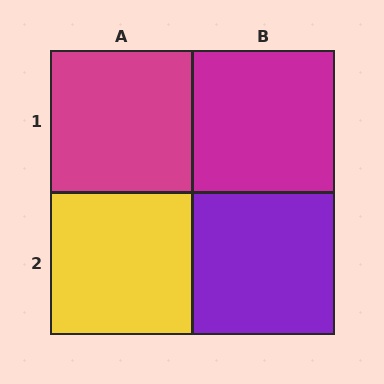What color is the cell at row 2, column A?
Yellow.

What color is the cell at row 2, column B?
Purple.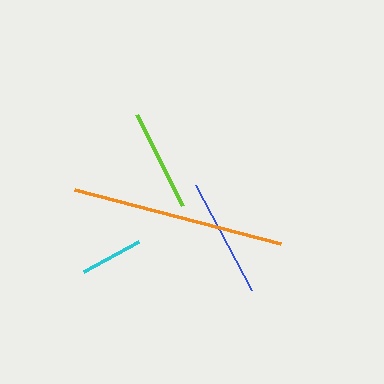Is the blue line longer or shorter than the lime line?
The blue line is longer than the lime line.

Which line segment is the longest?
The orange line is the longest at approximately 213 pixels.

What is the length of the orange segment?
The orange segment is approximately 213 pixels long.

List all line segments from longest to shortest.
From longest to shortest: orange, blue, lime, cyan.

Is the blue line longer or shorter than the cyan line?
The blue line is longer than the cyan line.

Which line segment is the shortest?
The cyan line is the shortest at approximately 63 pixels.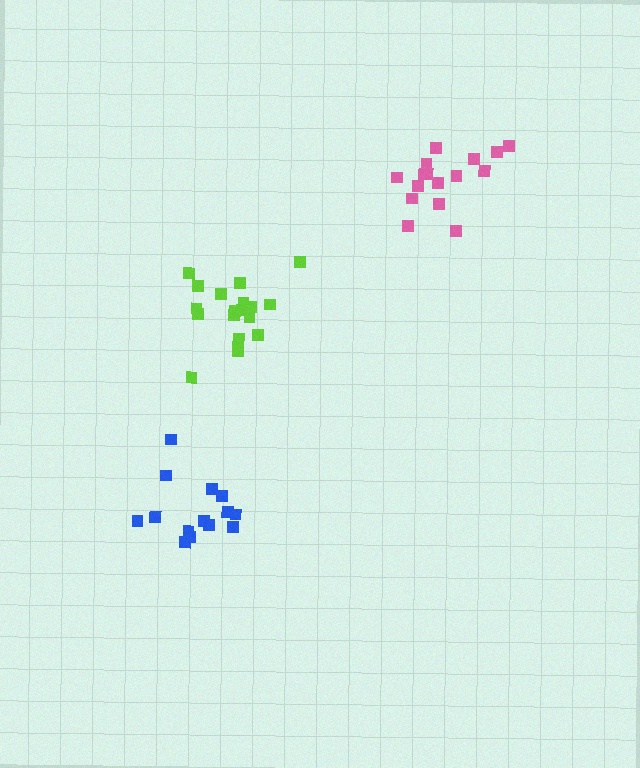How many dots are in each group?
Group 1: 18 dots, Group 2: 16 dots, Group 3: 14 dots (48 total).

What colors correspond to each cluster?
The clusters are colored: lime, pink, blue.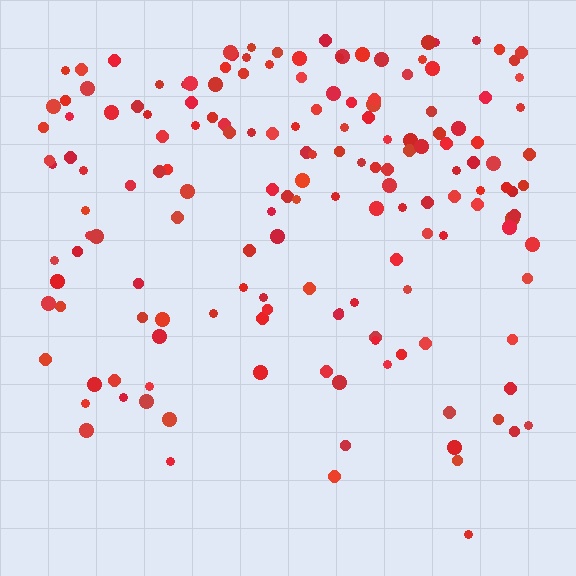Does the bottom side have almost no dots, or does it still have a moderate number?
Still a moderate number, just noticeably fewer than the top.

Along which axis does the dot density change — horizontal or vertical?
Vertical.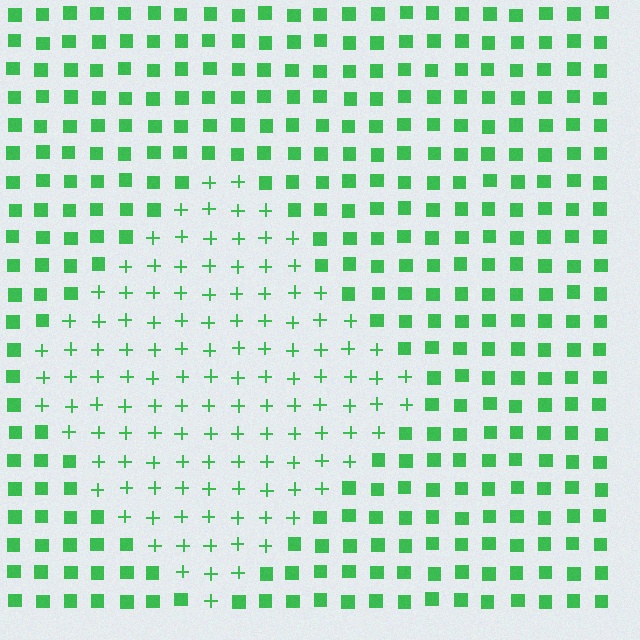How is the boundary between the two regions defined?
The boundary is defined by a change in element shape: plus signs inside vs. squares outside. All elements share the same color and spacing.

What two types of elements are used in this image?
The image uses plus signs inside the diamond region and squares outside it.